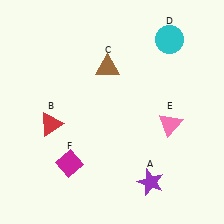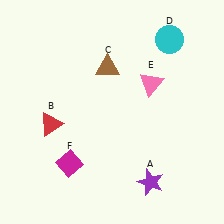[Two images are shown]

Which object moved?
The pink triangle (E) moved up.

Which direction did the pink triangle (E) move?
The pink triangle (E) moved up.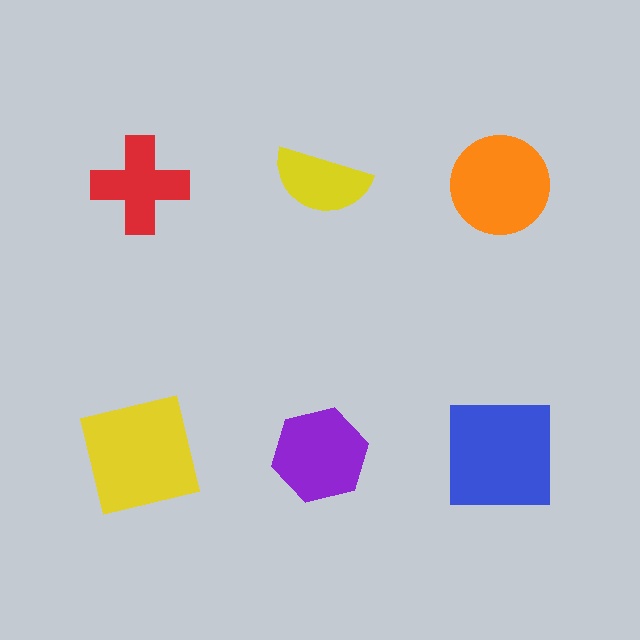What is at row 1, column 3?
An orange circle.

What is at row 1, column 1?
A red cross.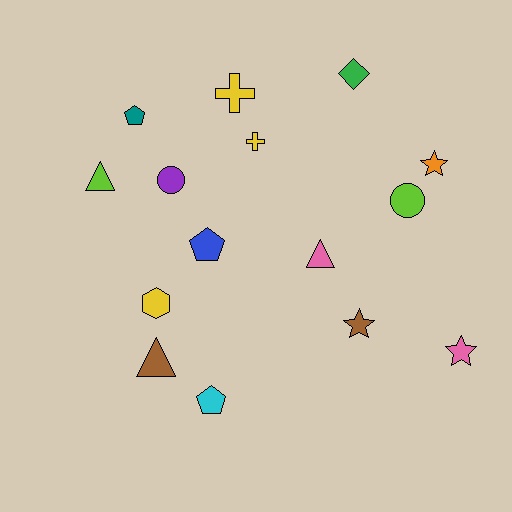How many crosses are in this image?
There are 2 crosses.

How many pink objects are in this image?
There are 2 pink objects.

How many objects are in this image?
There are 15 objects.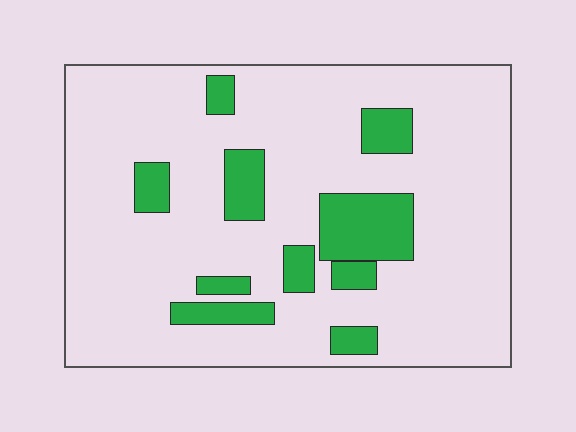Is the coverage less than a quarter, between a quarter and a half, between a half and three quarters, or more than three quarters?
Less than a quarter.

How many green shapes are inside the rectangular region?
10.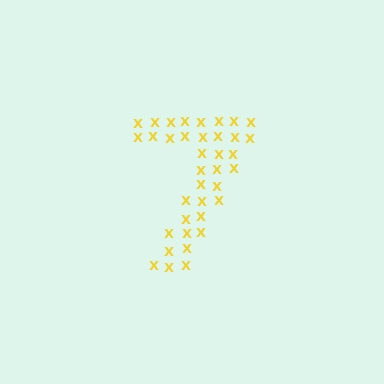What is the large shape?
The large shape is the digit 7.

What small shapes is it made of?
It is made of small letter X's.